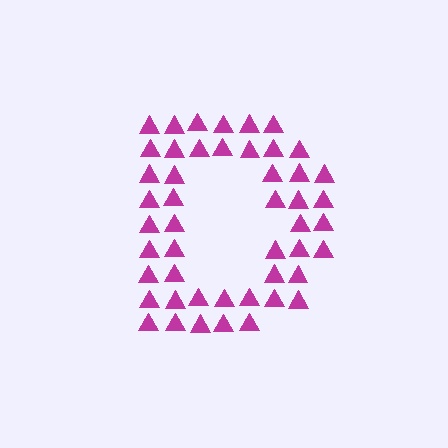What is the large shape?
The large shape is the letter D.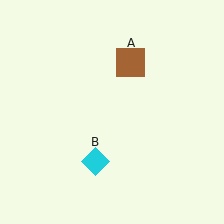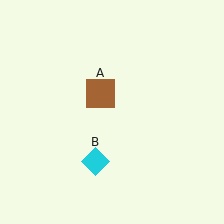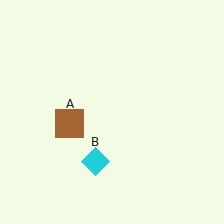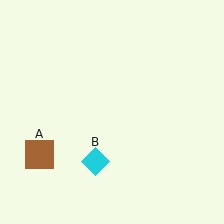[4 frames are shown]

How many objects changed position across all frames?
1 object changed position: brown square (object A).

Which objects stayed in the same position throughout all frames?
Cyan diamond (object B) remained stationary.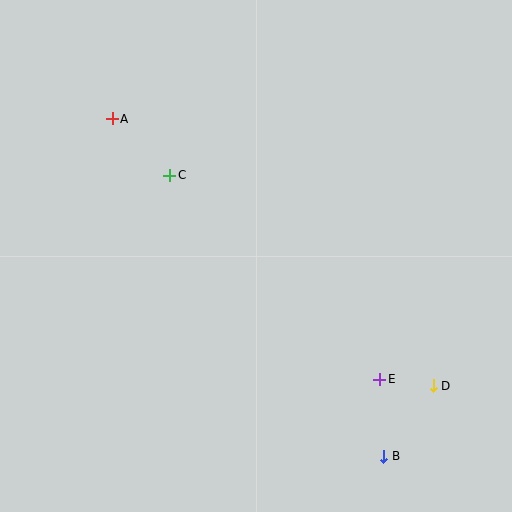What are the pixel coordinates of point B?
Point B is at (384, 456).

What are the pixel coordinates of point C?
Point C is at (170, 175).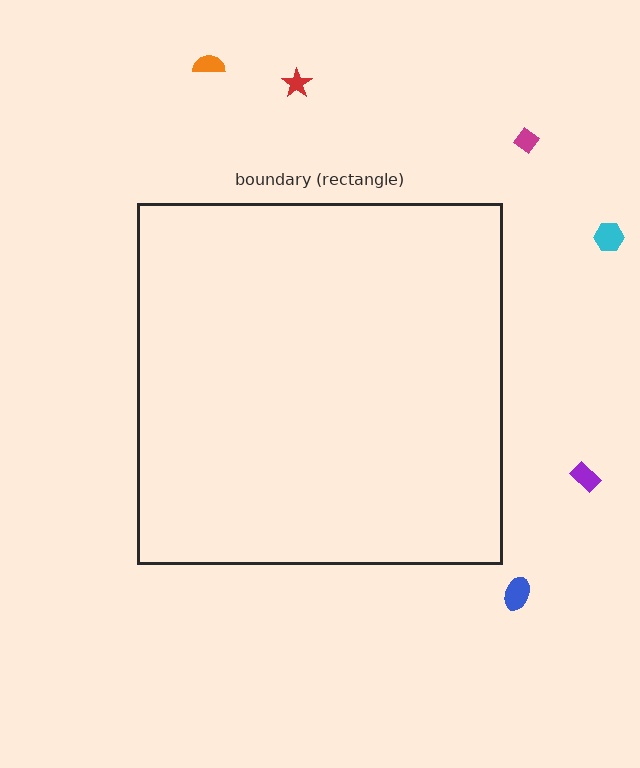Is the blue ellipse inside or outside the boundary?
Outside.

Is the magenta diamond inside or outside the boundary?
Outside.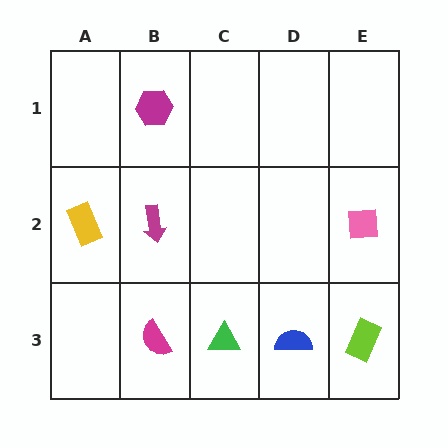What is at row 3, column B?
A magenta semicircle.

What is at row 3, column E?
A lime rectangle.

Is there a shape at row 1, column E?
No, that cell is empty.